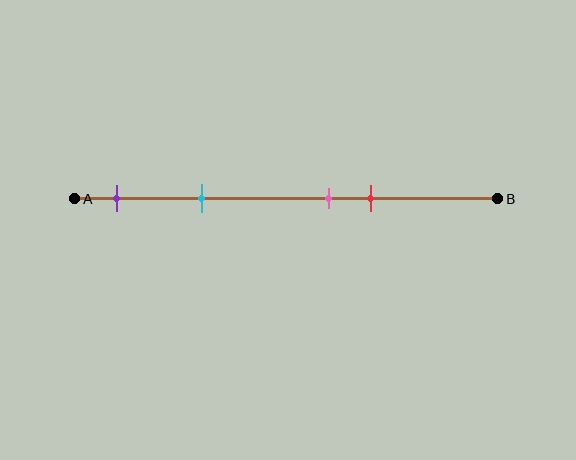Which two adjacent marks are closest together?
The pink and red marks are the closest adjacent pair.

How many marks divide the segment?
There are 4 marks dividing the segment.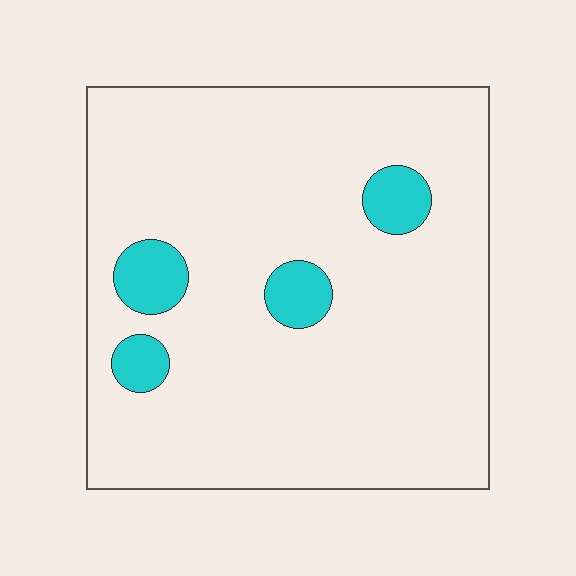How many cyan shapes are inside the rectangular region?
4.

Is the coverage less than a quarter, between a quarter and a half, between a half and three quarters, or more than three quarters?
Less than a quarter.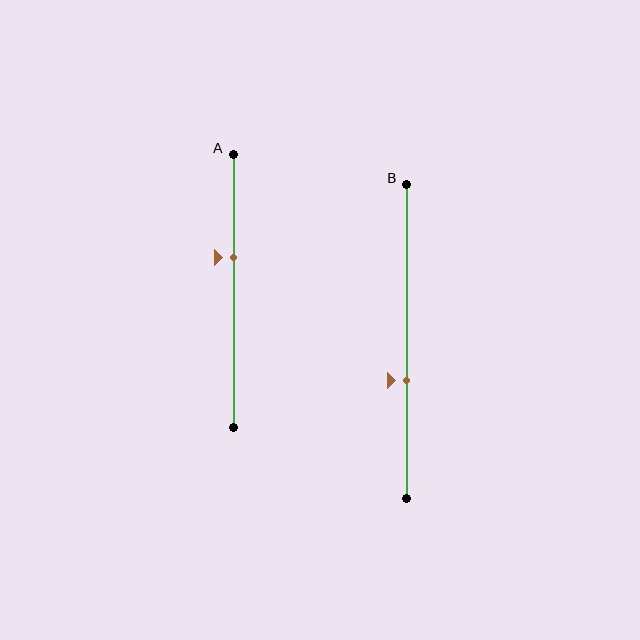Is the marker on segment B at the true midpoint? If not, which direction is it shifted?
No, the marker on segment B is shifted downward by about 12% of the segment length.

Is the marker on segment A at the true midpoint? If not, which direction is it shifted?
No, the marker on segment A is shifted upward by about 12% of the segment length.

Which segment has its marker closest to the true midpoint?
Segment A has its marker closest to the true midpoint.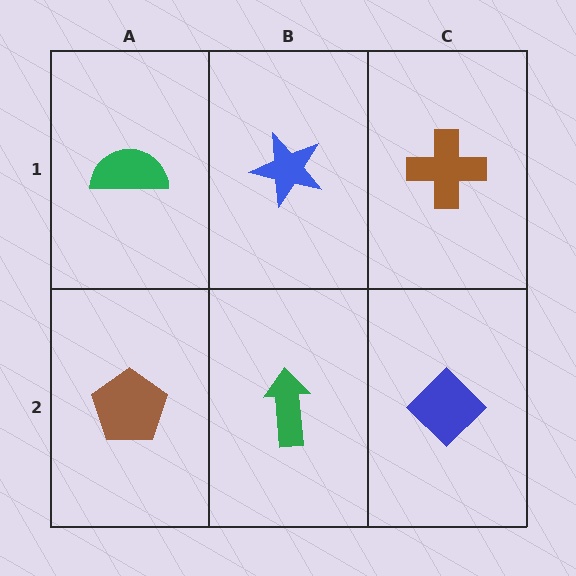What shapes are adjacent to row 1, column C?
A blue diamond (row 2, column C), a blue star (row 1, column B).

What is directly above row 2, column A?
A green semicircle.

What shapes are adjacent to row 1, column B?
A green arrow (row 2, column B), a green semicircle (row 1, column A), a brown cross (row 1, column C).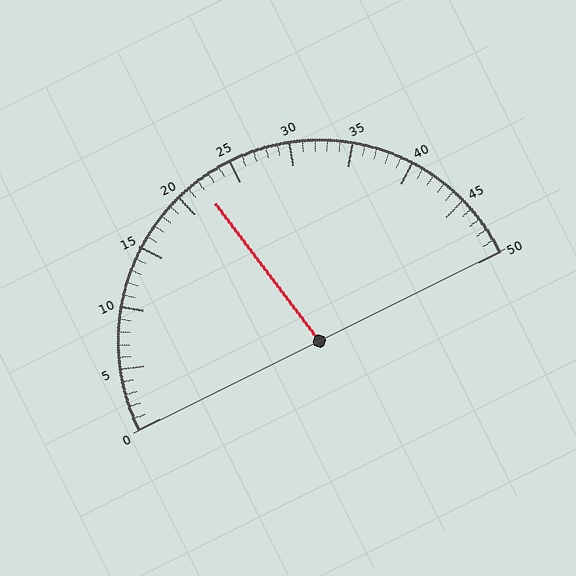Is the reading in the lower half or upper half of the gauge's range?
The reading is in the lower half of the range (0 to 50).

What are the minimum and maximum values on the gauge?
The gauge ranges from 0 to 50.